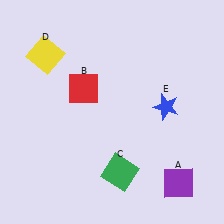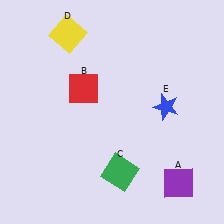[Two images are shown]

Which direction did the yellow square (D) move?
The yellow square (D) moved right.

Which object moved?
The yellow square (D) moved right.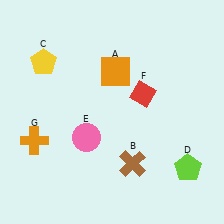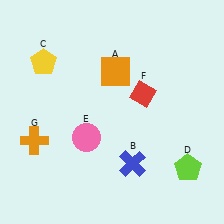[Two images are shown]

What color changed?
The cross (B) changed from brown in Image 1 to blue in Image 2.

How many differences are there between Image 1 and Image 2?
There is 1 difference between the two images.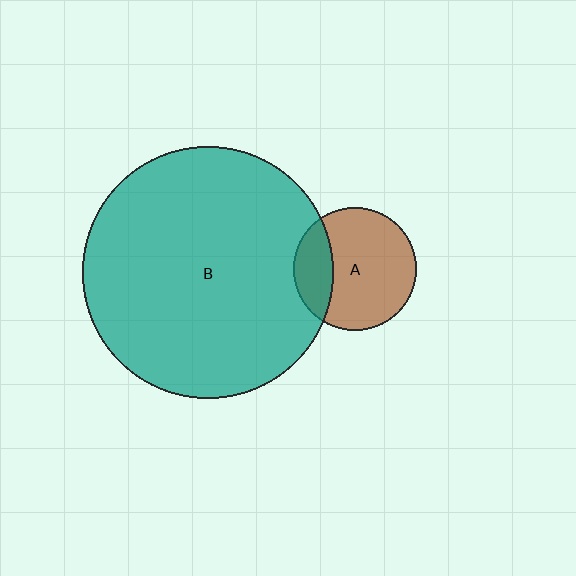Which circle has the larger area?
Circle B (teal).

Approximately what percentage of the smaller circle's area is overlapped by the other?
Approximately 25%.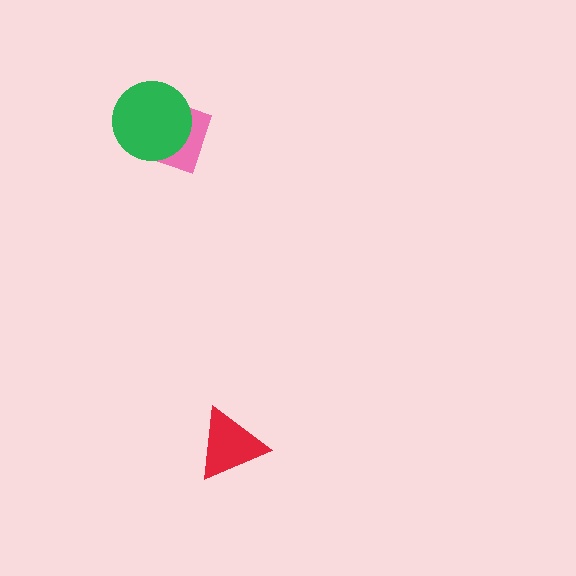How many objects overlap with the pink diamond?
1 object overlaps with the pink diamond.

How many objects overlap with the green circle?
1 object overlaps with the green circle.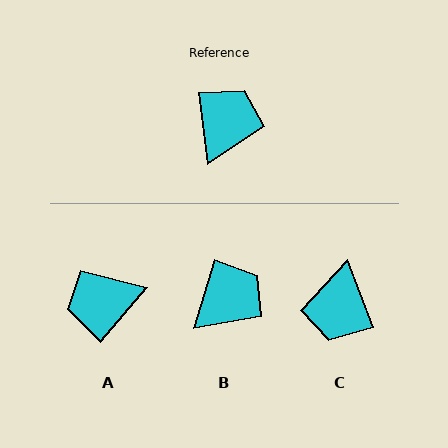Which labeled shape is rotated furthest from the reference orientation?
C, about 166 degrees away.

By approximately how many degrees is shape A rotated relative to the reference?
Approximately 133 degrees counter-clockwise.